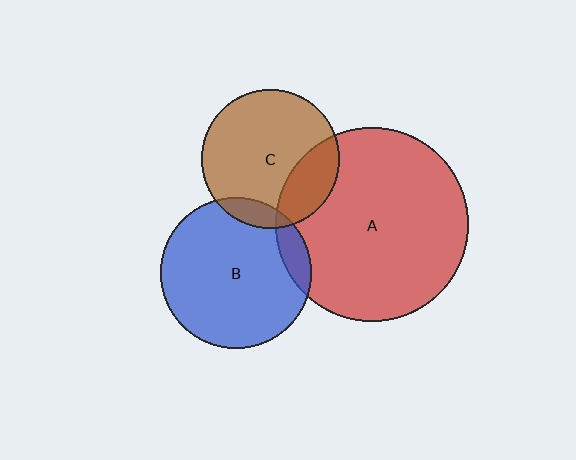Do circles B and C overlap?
Yes.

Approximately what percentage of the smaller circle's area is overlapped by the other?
Approximately 10%.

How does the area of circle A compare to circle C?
Approximately 2.0 times.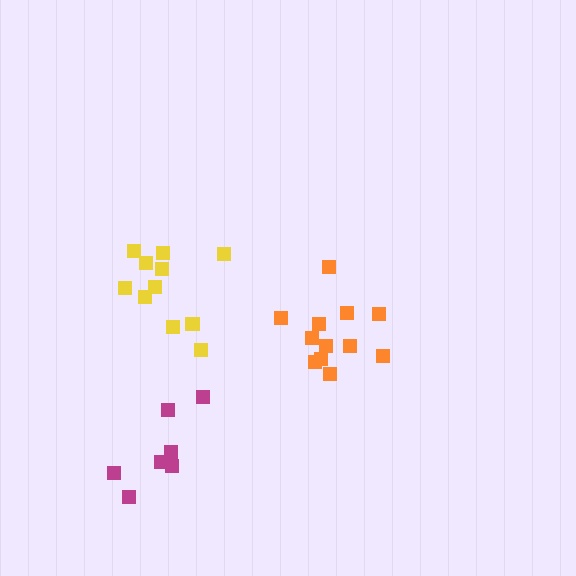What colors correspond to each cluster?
The clusters are colored: yellow, magenta, orange.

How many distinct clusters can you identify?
There are 3 distinct clusters.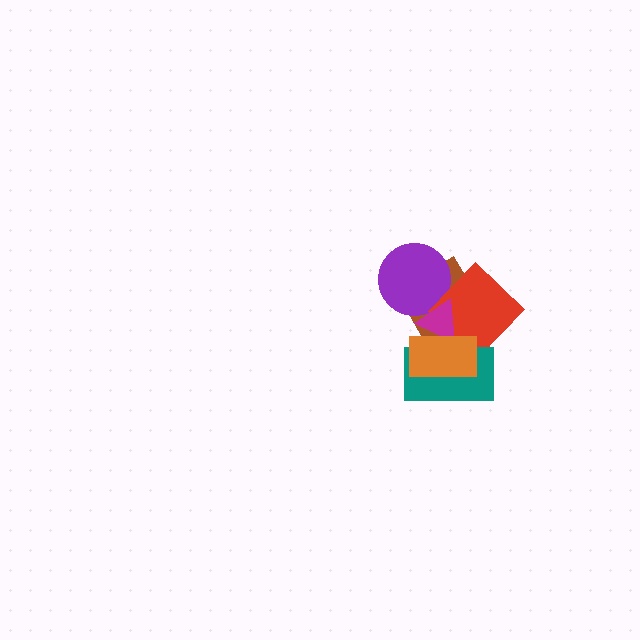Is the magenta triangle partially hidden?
Yes, it is partially covered by another shape.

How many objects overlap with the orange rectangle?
4 objects overlap with the orange rectangle.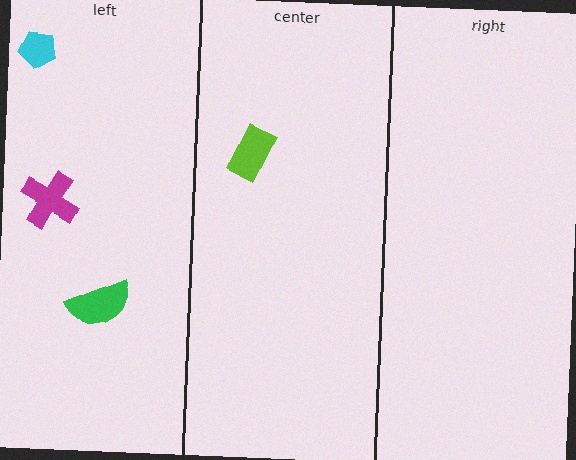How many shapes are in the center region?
1.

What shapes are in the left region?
The green semicircle, the magenta cross, the cyan pentagon.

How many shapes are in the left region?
3.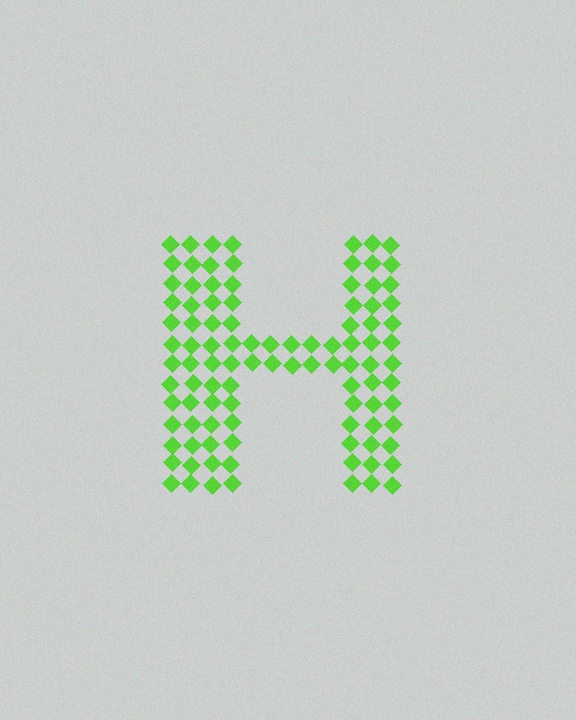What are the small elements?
The small elements are diamonds.